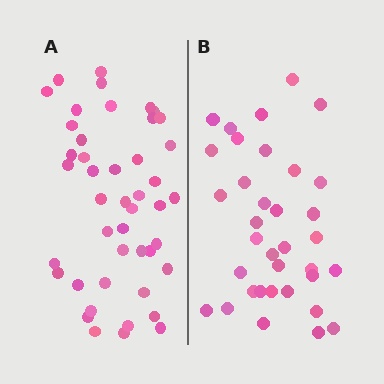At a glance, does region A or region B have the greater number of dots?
Region A (the left region) has more dots.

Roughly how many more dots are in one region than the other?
Region A has roughly 10 or so more dots than region B.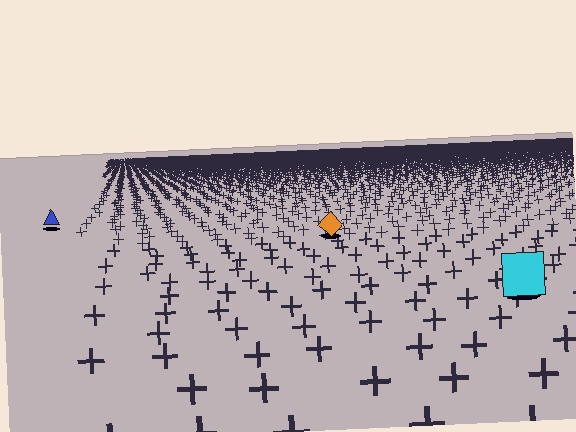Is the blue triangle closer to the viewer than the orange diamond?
No. The orange diamond is closer — you can tell from the texture gradient: the ground texture is coarser near it.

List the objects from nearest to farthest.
From nearest to farthest: the cyan square, the orange diamond, the blue triangle.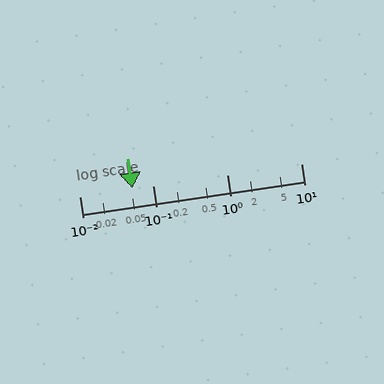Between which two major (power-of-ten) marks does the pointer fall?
The pointer is between 0.01 and 0.1.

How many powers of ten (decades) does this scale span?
The scale spans 3 decades, from 0.01 to 10.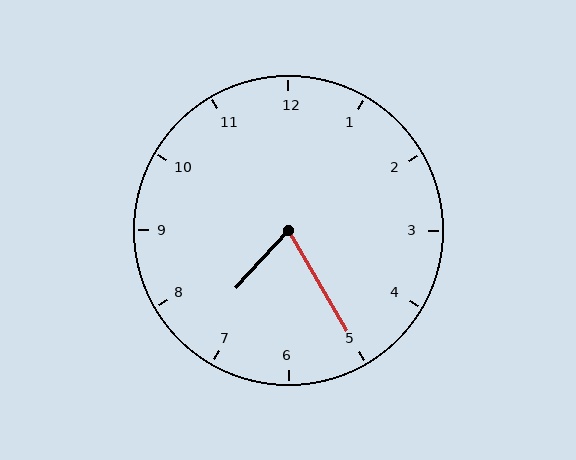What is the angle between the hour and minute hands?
Approximately 72 degrees.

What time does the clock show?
7:25.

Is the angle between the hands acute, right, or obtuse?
It is acute.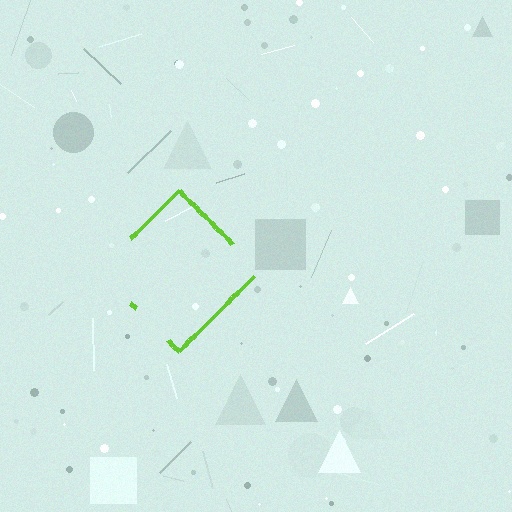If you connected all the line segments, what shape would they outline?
They would outline a diamond.